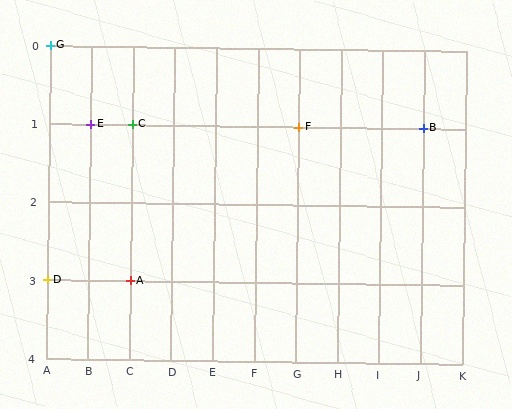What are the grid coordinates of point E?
Point E is at grid coordinates (B, 1).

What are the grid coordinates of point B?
Point B is at grid coordinates (J, 1).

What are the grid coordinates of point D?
Point D is at grid coordinates (A, 3).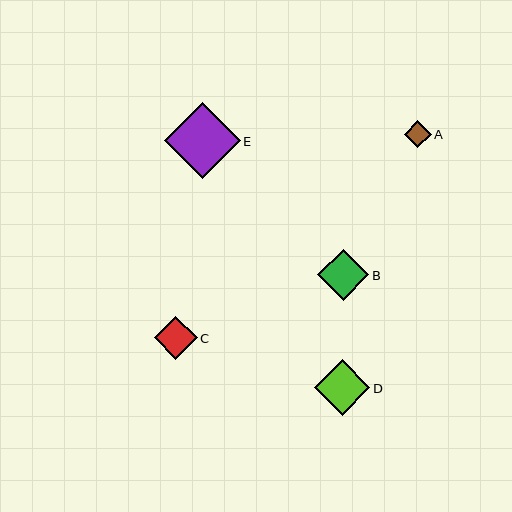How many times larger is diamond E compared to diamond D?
Diamond E is approximately 1.4 times the size of diamond D.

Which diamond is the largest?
Diamond E is the largest with a size of approximately 76 pixels.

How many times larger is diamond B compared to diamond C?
Diamond B is approximately 1.2 times the size of diamond C.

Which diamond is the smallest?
Diamond A is the smallest with a size of approximately 27 pixels.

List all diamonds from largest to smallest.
From largest to smallest: E, D, B, C, A.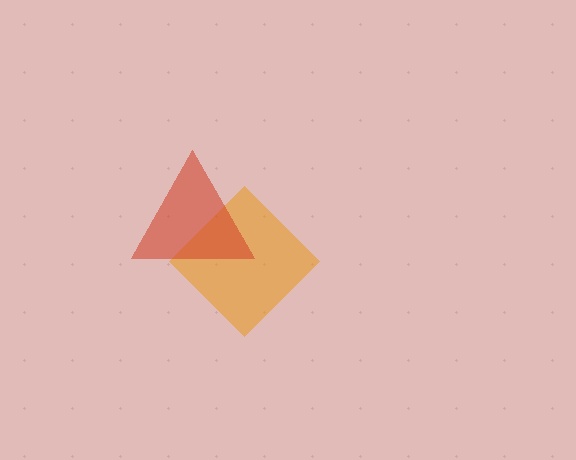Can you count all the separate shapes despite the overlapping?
Yes, there are 2 separate shapes.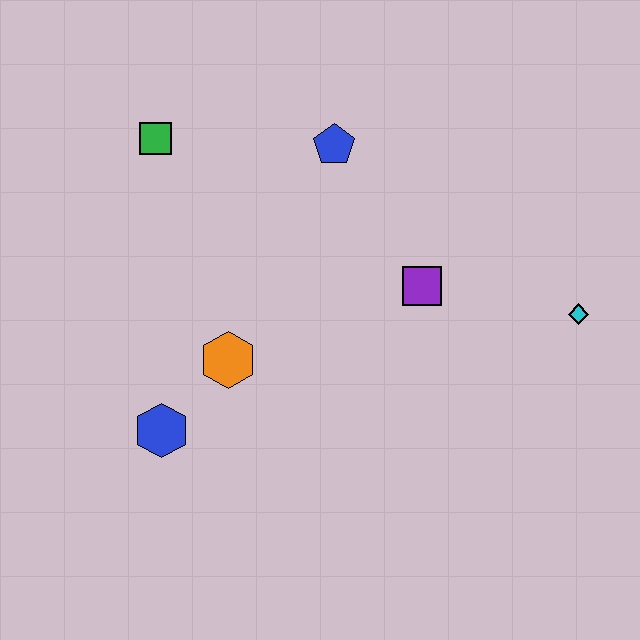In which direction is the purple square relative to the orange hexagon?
The purple square is to the right of the orange hexagon.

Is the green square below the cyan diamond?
No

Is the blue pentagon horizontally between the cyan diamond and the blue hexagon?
Yes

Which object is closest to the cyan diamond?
The purple square is closest to the cyan diamond.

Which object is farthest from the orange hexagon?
The cyan diamond is farthest from the orange hexagon.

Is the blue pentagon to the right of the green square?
Yes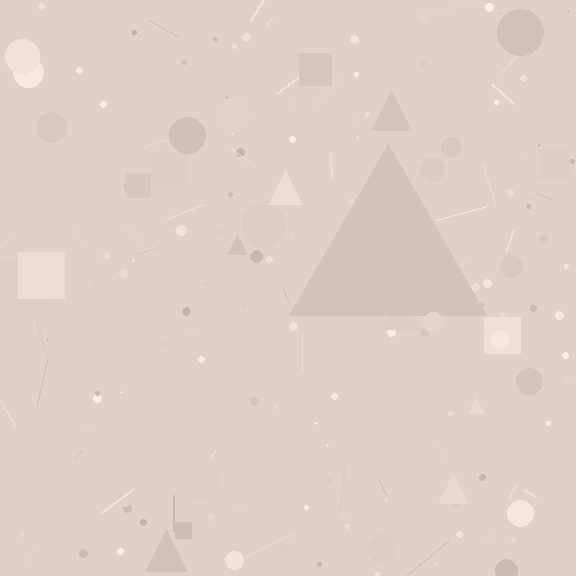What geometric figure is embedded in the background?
A triangle is embedded in the background.